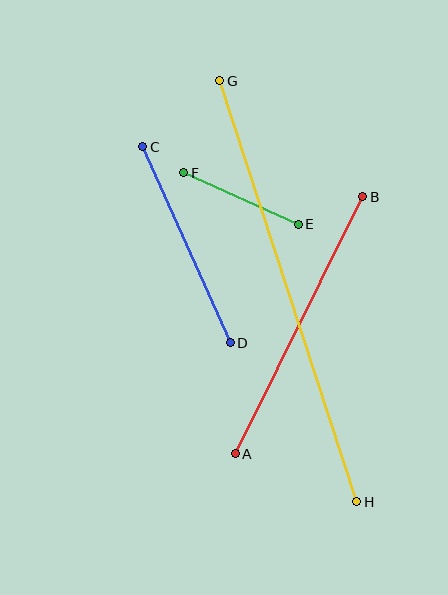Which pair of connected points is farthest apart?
Points G and H are farthest apart.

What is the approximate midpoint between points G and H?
The midpoint is at approximately (288, 291) pixels.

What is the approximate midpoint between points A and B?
The midpoint is at approximately (299, 325) pixels.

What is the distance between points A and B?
The distance is approximately 287 pixels.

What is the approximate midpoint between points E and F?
The midpoint is at approximately (241, 199) pixels.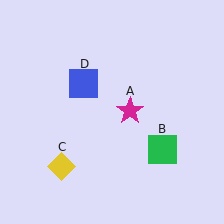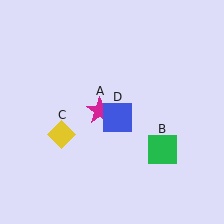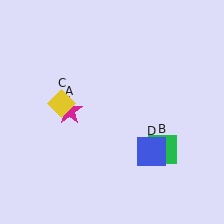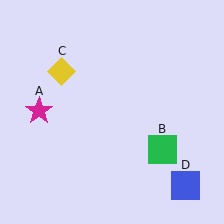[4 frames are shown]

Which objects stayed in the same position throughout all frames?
Green square (object B) remained stationary.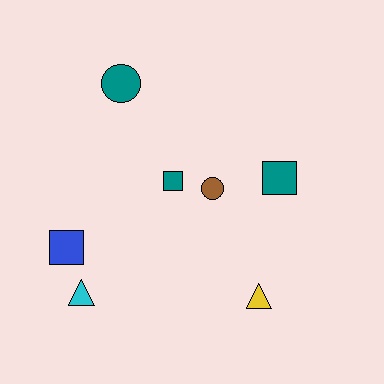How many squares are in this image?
There are 3 squares.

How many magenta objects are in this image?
There are no magenta objects.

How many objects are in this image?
There are 7 objects.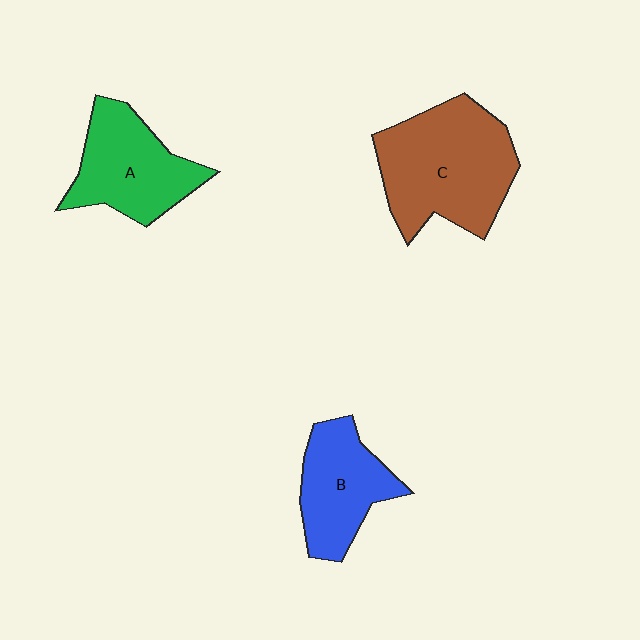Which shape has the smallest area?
Shape B (blue).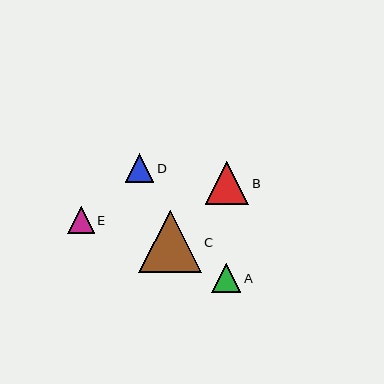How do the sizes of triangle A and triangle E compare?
Triangle A and triangle E are approximately the same size.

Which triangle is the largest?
Triangle C is the largest with a size of approximately 62 pixels.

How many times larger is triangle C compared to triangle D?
Triangle C is approximately 2.2 times the size of triangle D.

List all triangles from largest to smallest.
From largest to smallest: C, B, A, D, E.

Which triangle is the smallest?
Triangle E is the smallest with a size of approximately 27 pixels.